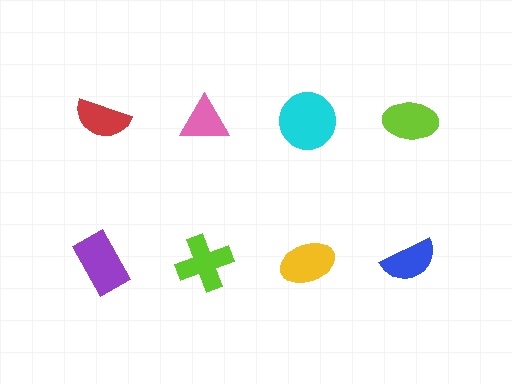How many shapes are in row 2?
4 shapes.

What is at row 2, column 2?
A lime cross.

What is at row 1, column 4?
A lime ellipse.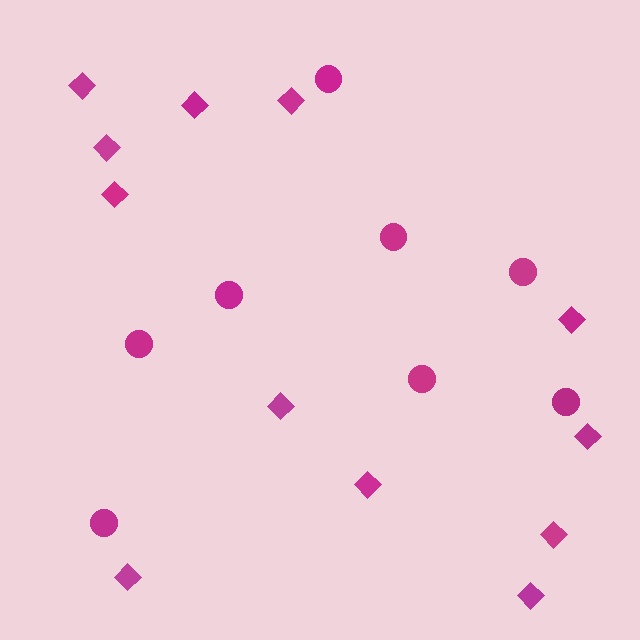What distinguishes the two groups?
There are 2 groups: one group of diamonds (12) and one group of circles (8).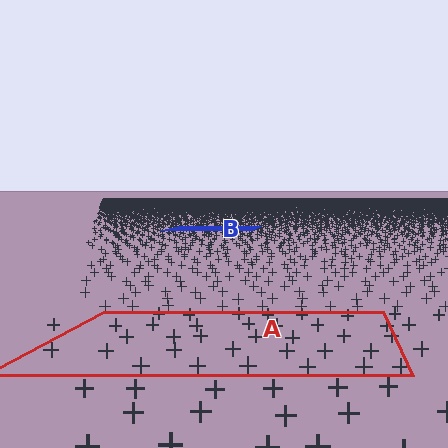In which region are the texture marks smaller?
The texture marks are smaller in region B, because it is farther away.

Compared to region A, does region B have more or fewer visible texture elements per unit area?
Region B has more texture elements per unit area — they are packed more densely because it is farther away.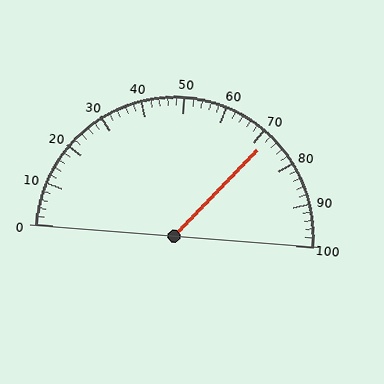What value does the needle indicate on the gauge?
The needle indicates approximately 72.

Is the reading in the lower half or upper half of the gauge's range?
The reading is in the upper half of the range (0 to 100).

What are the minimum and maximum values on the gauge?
The gauge ranges from 0 to 100.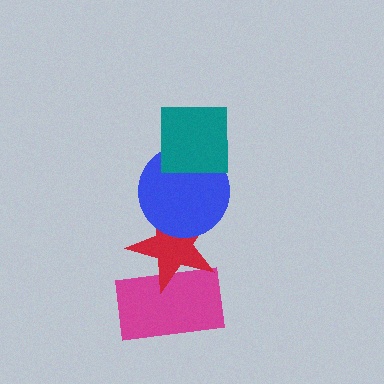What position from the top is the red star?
The red star is 3rd from the top.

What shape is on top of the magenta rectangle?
The red star is on top of the magenta rectangle.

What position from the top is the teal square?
The teal square is 1st from the top.